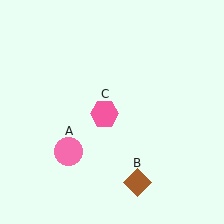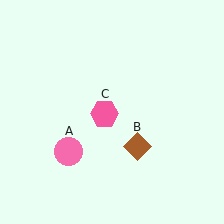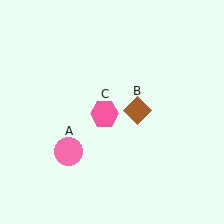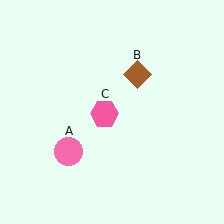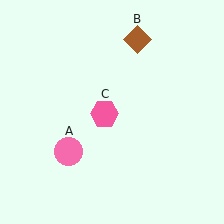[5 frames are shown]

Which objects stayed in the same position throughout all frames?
Pink circle (object A) and pink hexagon (object C) remained stationary.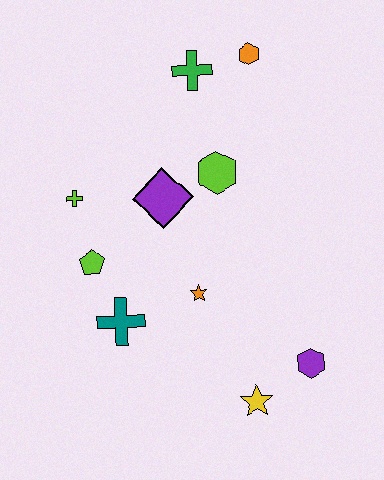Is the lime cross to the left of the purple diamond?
Yes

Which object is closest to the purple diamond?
The lime hexagon is closest to the purple diamond.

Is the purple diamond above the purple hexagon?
Yes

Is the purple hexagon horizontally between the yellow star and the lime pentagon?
No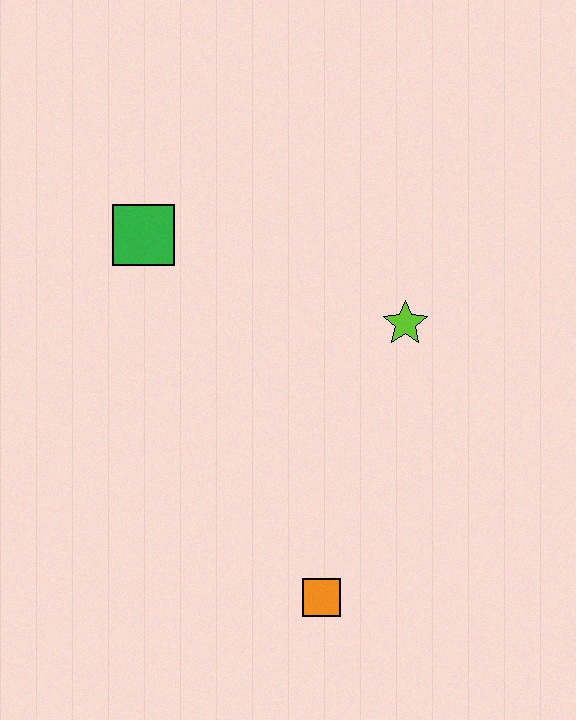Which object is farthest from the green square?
The orange square is farthest from the green square.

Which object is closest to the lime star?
The green square is closest to the lime star.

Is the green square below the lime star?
No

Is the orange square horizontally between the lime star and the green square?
Yes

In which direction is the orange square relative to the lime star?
The orange square is below the lime star.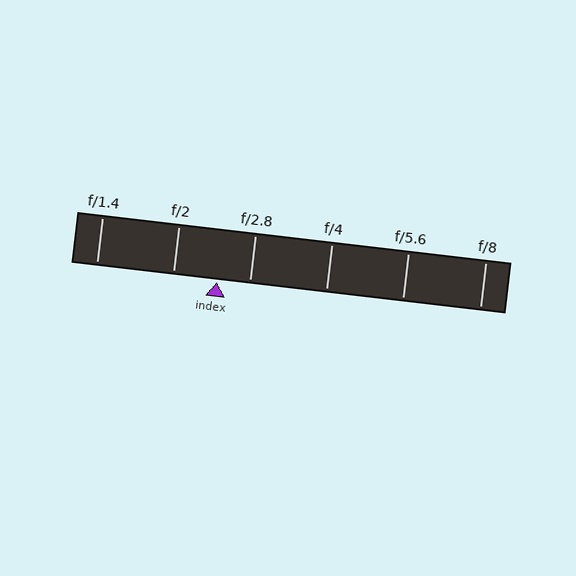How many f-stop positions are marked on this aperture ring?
There are 6 f-stop positions marked.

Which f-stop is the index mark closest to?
The index mark is closest to f/2.8.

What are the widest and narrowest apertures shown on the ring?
The widest aperture shown is f/1.4 and the narrowest is f/8.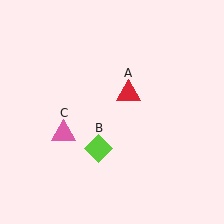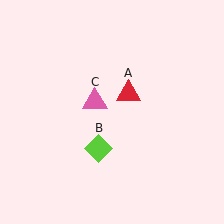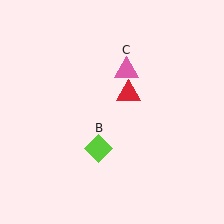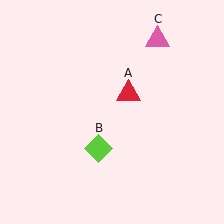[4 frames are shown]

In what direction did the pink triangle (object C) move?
The pink triangle (object C) moved up and to the right.